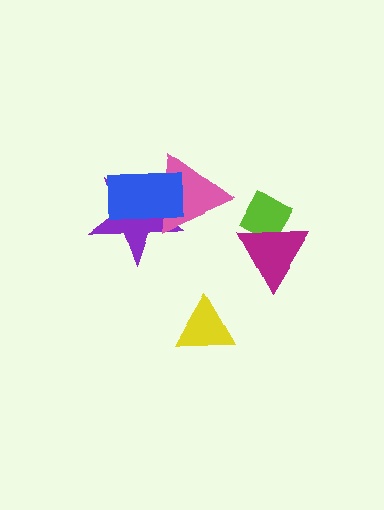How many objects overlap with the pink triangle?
2 objects overlap with the pink triangle.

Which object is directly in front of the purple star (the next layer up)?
The pink triangle is directly in front of the purple star.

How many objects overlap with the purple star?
2 objects overlap with the purple star.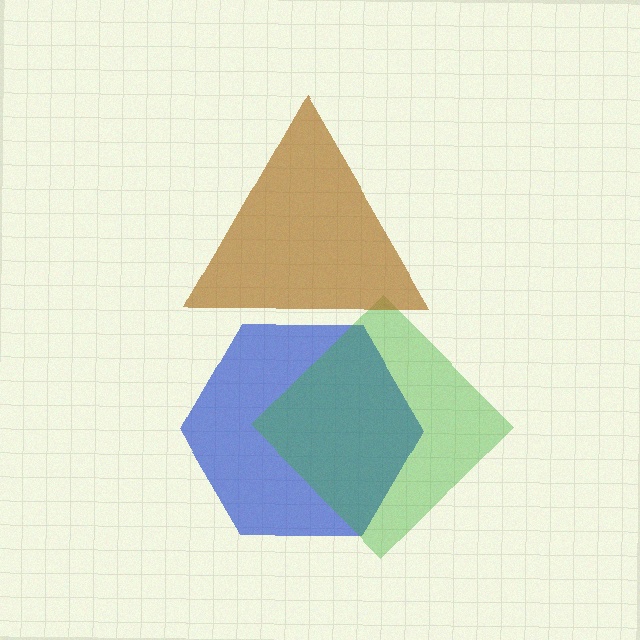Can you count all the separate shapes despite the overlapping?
Yes, there are 3 separate shapes.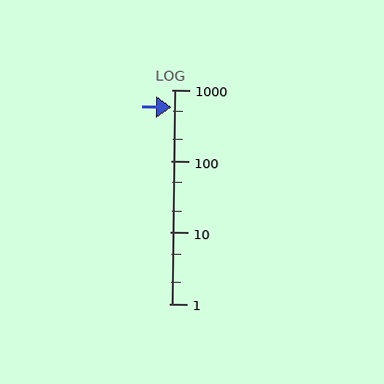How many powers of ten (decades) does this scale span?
The scale spans 3 decades, from 1 to 1000.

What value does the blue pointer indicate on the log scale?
The pointer indicates approximately 570.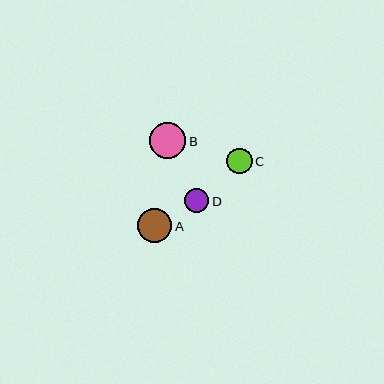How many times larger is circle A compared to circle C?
Circle A is approximately 1.3 times the size of circle C.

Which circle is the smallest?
Circle D is the smallest with a size of approximately 24 pixels.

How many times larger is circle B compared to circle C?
Circle B is approximately 1.4 times the size of circle C.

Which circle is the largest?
Circle B is the largest with a size of approximately 37 pixels.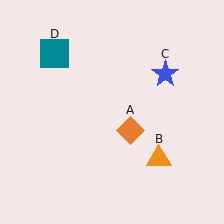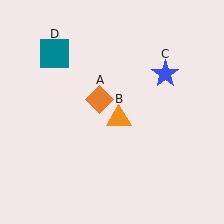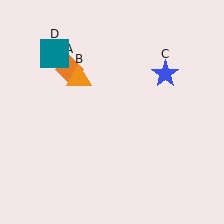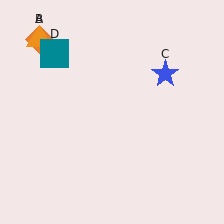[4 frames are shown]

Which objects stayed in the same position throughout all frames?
Blue star (object C) and teal square (object D) remained stationary.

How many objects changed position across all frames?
2 objects changed position: orange diamond (object A), orange triangle (object B).